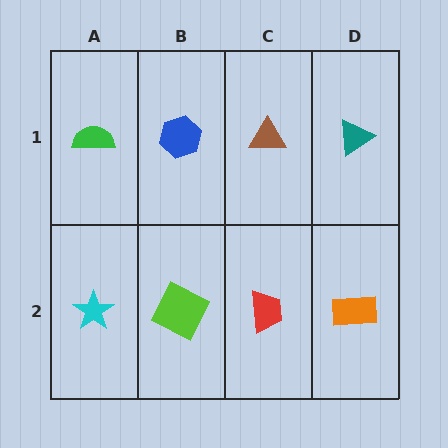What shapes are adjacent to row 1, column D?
An orange rectangle (row 2, column D), a brown triangle (row 1, column C).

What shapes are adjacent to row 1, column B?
A lime square (row 2, column B), a green semicircle (row 1, column A), a brown triangle (row 1, column C).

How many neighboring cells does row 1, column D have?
2.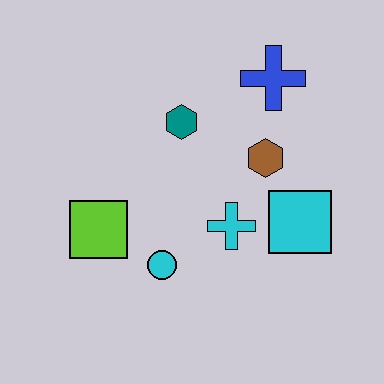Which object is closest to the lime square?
The cyan circle is closest to the lime square.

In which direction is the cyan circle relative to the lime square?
The cyan circle is to the right of the lime square.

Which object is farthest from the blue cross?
The lime square is farthest from the blue cross.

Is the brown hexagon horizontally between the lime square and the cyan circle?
No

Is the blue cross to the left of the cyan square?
Yes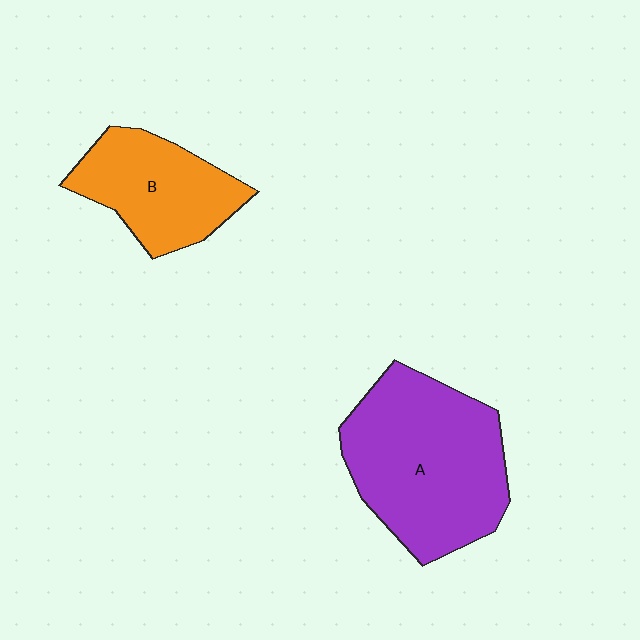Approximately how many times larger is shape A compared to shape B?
Approximately 1.7 times.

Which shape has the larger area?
Shape A (purple).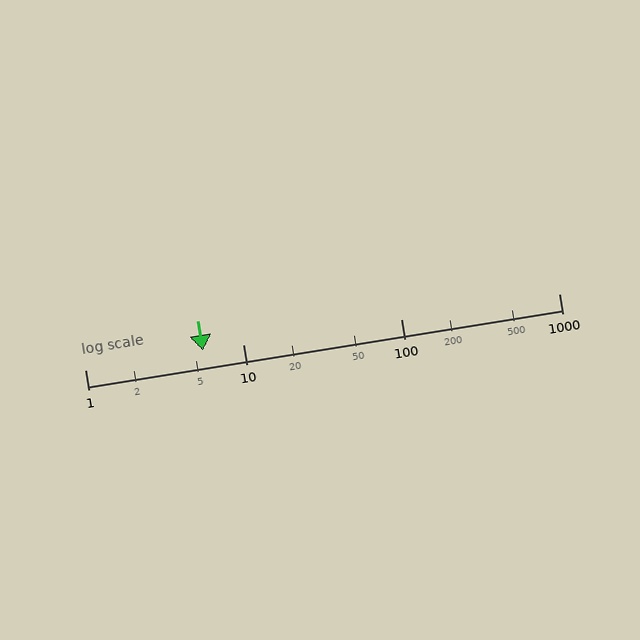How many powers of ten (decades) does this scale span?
The scale spans 3 decades, from 1 to 1000.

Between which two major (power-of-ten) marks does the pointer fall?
The pointer is between 1 and 10.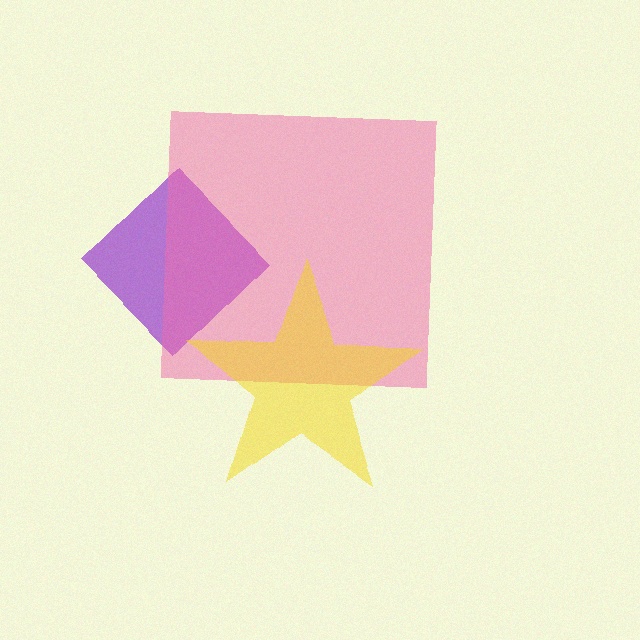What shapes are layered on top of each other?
The layered shapes are: a purple diamond, a pink square, a yellow star.